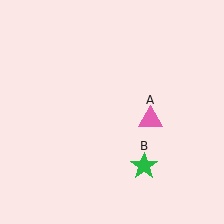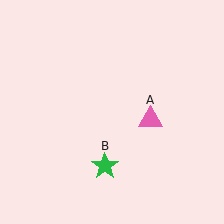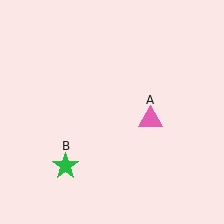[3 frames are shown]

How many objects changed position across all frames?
1 object changed position: green star (object B).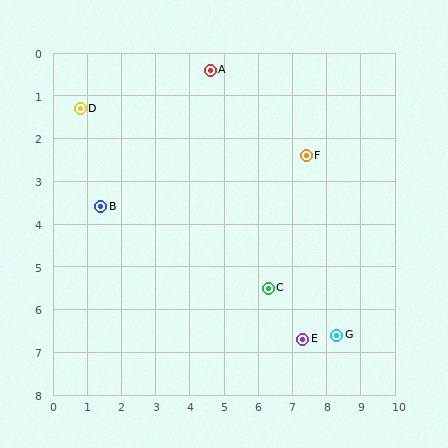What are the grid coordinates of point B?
Point B is at approximately (1.4, 3.6).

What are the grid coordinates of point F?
Point F is at approximately (7.4, 2.4).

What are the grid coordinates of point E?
Point E is at approximately (7.3, 6.7).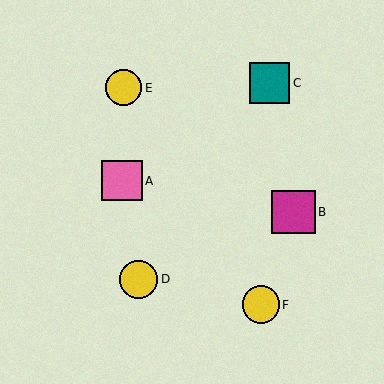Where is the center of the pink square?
The center of the pink square is at (122, 181).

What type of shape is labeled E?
Shape E is a yellow circle.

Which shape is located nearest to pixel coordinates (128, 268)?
The yellow circle (labeled D) at (139, 279) is nearest to that location.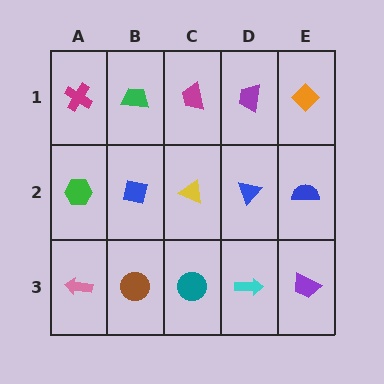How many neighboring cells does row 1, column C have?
3.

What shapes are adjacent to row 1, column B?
A blue square (row 2, column B), a magenta cross (row 1, column A), a magenta trapezoid (row 1, column C).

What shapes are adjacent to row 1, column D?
A blue triangle (row 2, column D), a magenta trapezoid (row 1, column C), an orange diamond (row 1, column E).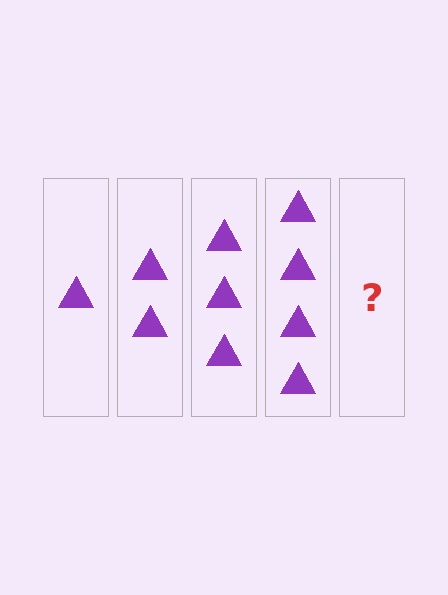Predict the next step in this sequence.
The next step is 5 triangles.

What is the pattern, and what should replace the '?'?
The pattern is that each step adds one more triangle. The '?' should be 5 triangles.